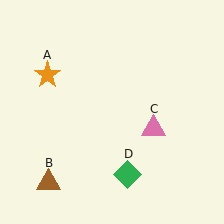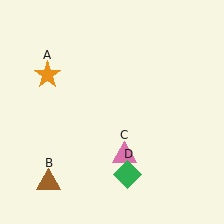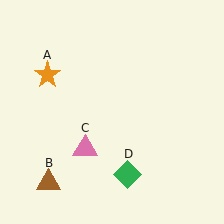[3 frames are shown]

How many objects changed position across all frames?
1 object changed position: pink triangle (object C).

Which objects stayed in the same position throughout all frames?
Orange star (object A) and brown triangle (object B) and green diamond (object D) remained stationary.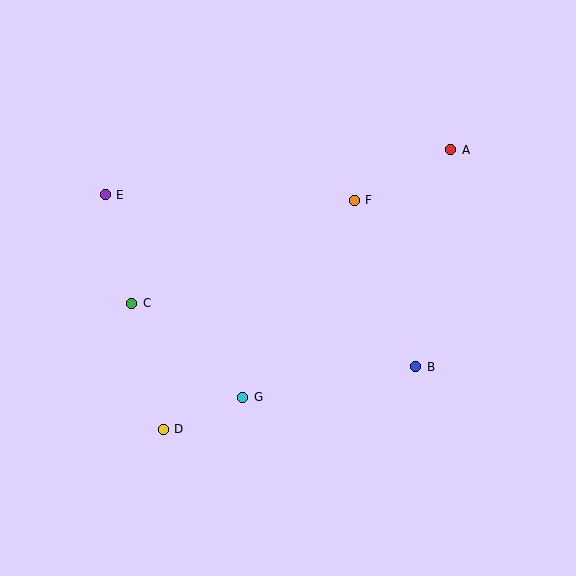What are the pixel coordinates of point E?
Point E is at (105, 195).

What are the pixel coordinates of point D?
Point D is at (163, 429).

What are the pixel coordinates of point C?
Point C is at (132, 303).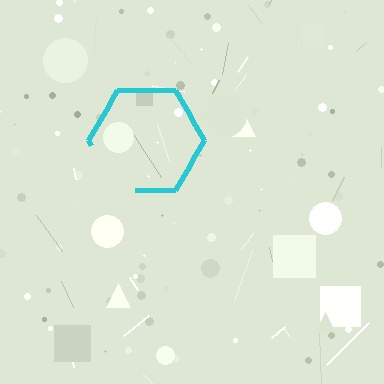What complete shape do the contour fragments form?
The contour fragments form a hexagon.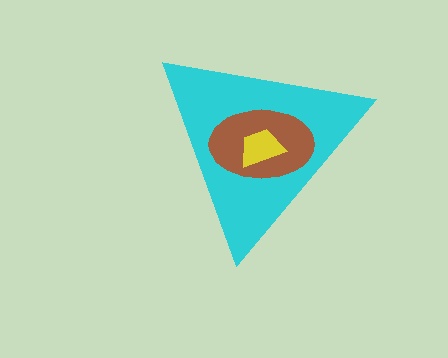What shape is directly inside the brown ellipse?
The yellow trapezoid.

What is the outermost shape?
The cyan triangle.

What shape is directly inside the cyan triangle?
The brown ellipse.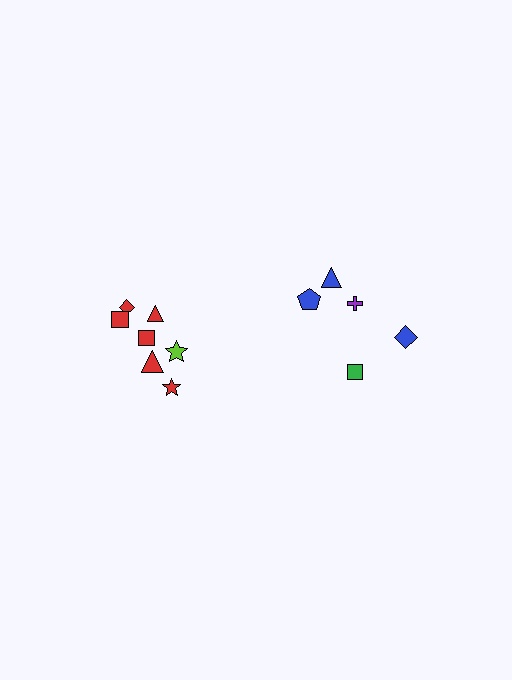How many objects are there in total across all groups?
There are 12 objects.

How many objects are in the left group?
There are 7 objects.